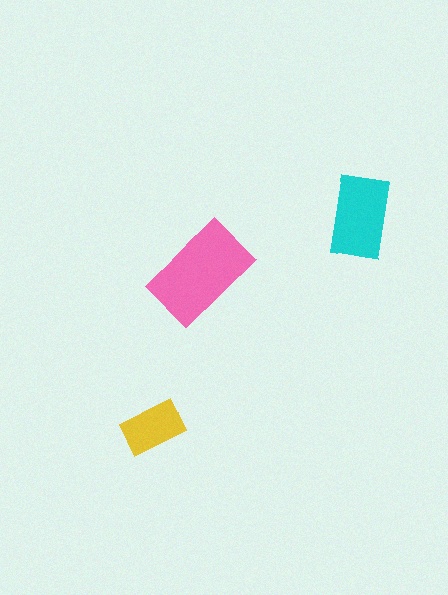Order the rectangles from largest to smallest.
the pink one, the cyan one, the yellow one.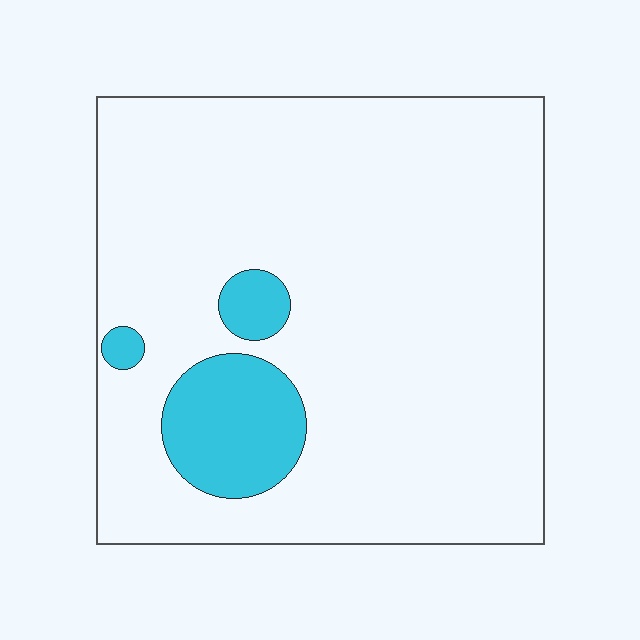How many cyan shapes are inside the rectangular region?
3.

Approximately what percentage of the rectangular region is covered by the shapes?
Approximately 10%.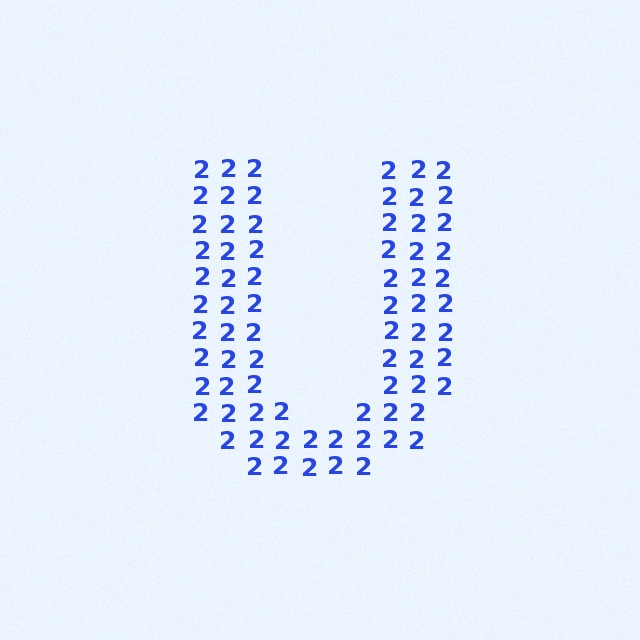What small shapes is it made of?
It is made of small digit 2's.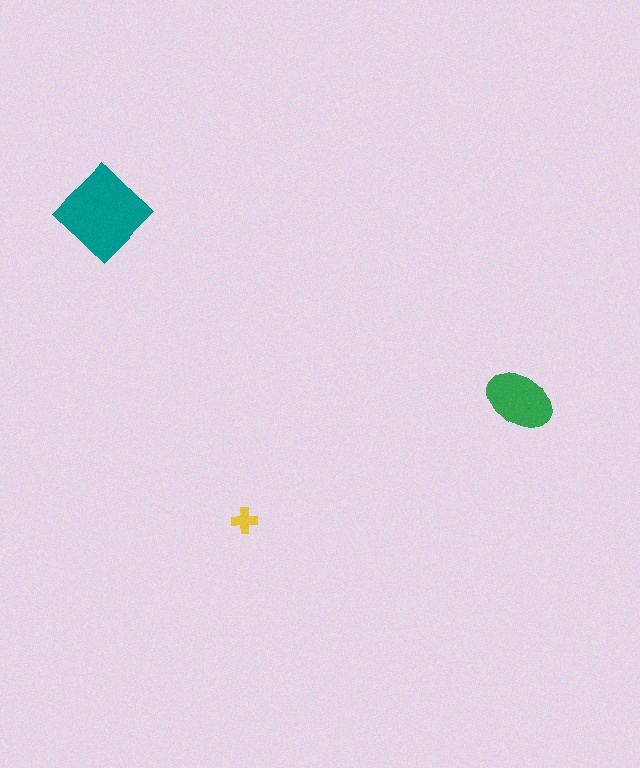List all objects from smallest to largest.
The yellow cross, the green ellipse, the teal diamond.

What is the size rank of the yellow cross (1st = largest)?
3rd.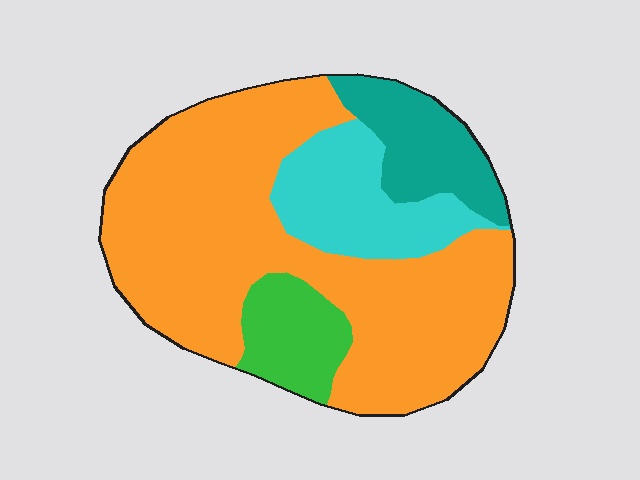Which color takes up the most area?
Orange, at roughly 60%.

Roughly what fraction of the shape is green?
Green covers 10% of the shape.